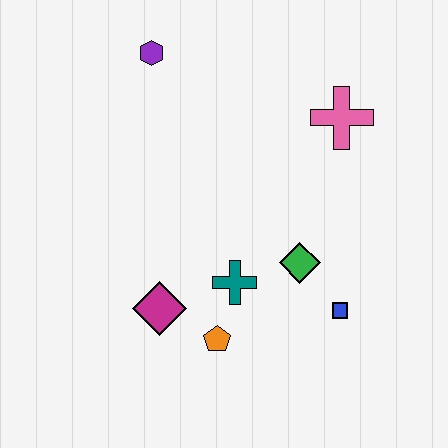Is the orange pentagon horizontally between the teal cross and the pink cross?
No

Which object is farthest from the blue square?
The purple hexagon is farthest from the blue square.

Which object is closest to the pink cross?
The green diamond is closest to the pink cross.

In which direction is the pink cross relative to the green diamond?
The pink cross is above the green diamond.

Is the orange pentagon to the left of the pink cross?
Yes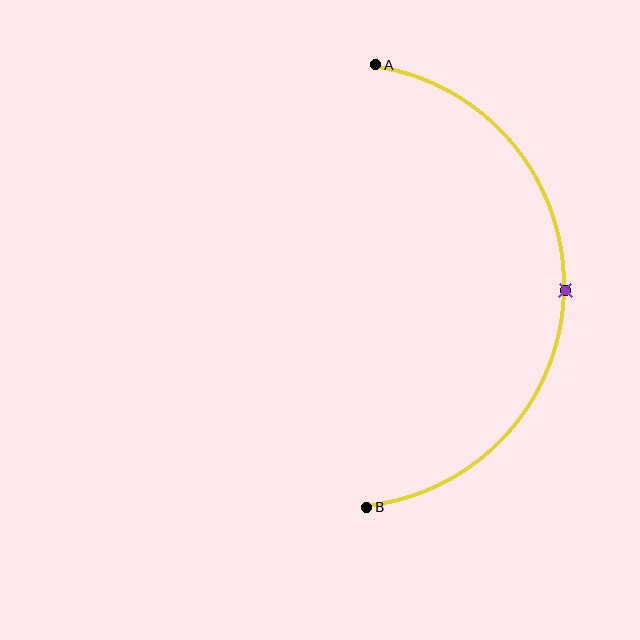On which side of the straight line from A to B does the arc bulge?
The arc bulges to the right of the straight line connecting A and B.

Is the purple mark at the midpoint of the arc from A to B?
Yes. The purple mark lies on the arc at equal arc-length from both A and B — it is the arc midpoint.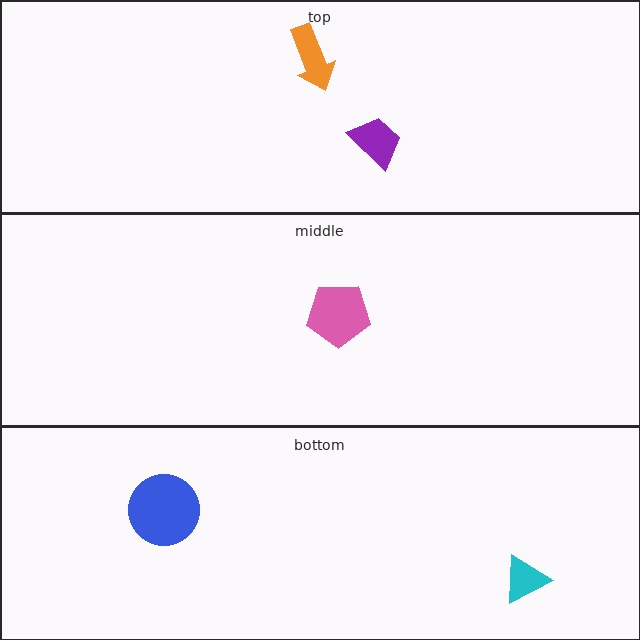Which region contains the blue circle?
The bottom region.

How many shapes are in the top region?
2.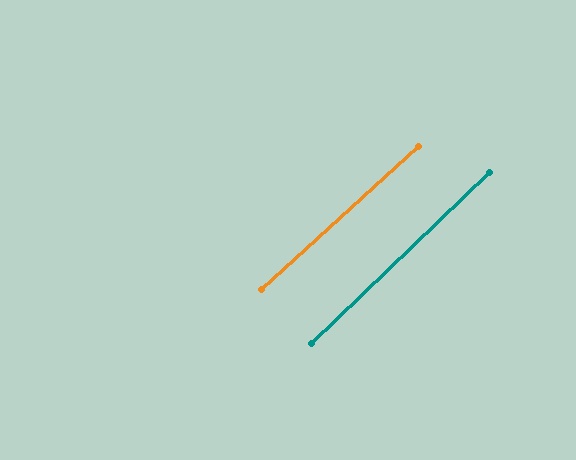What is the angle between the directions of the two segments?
Approximately 2 degrees.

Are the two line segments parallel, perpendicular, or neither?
Parallel — their directions differ by only 1.6°.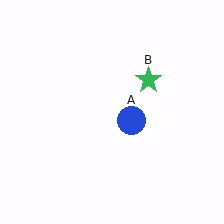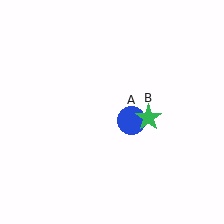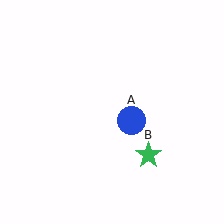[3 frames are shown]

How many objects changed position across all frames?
1 object changed position: green star (object B).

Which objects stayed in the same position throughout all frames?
Blue circle (object A) remained stationary.